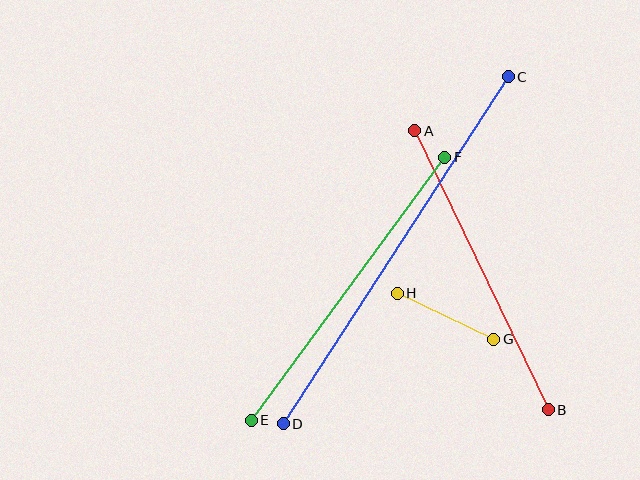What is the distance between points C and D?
The distance is approximately 414 pixels.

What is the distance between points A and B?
The distance is approximately 309 pixels.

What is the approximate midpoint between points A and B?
The midpoint is at approximately (481, 270) pixels.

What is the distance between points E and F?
The distance is approximately 326 pixels.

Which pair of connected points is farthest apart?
Points C and D are farthest apart.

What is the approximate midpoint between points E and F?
The midpoint is at approximately (348, 289) pixels.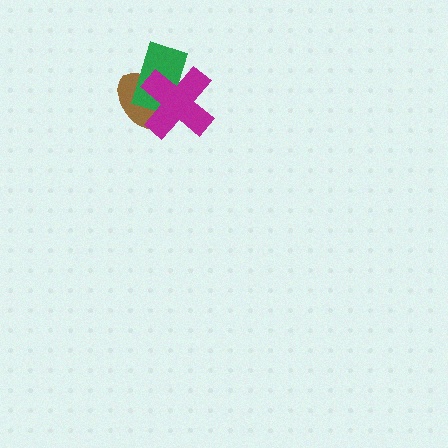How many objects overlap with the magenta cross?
2 objects overlap with the magenta cross.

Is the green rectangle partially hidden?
Yes, it is partially covered by another shape.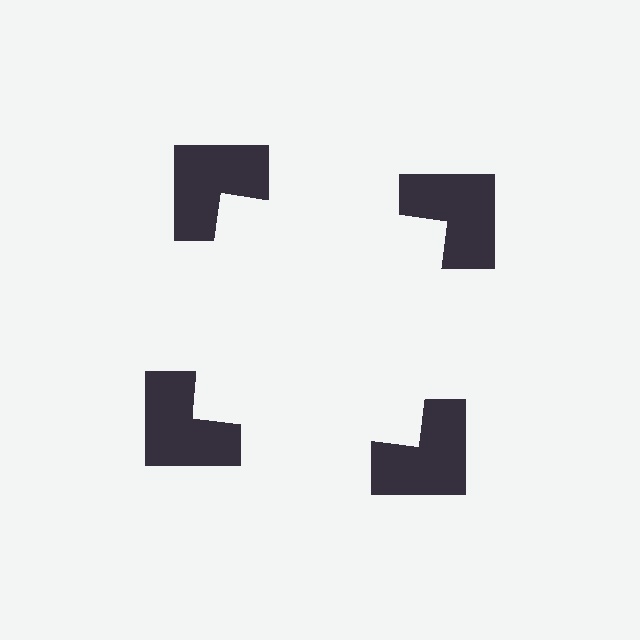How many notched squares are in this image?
There are 4 — one at each vertex of the illusory square.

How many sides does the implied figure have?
4 sides.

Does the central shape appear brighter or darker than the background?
It typically appears slightly brighter than the background, even though no actual brightness change is drawn.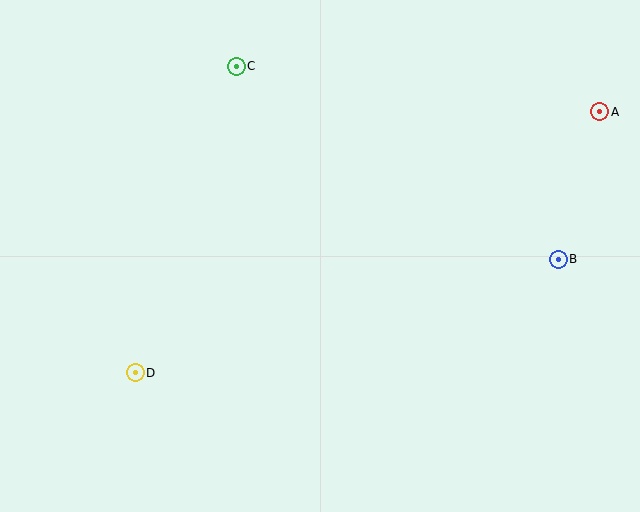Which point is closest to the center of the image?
Point C at (236, 66) is closest to the center.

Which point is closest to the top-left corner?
Point C is closest to the top-left corner.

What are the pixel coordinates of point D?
Point D is at (135, 373).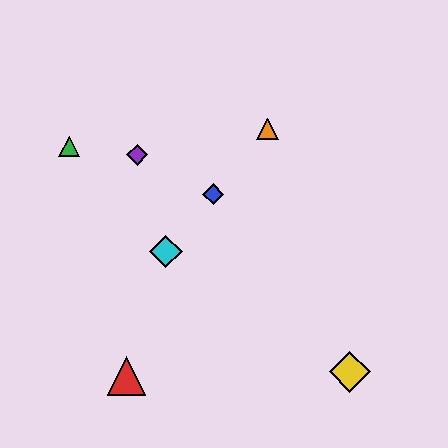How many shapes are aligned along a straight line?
3 shapes (the blue diamond, the orange triangle, the cyan diamond) are aligned along a straight line.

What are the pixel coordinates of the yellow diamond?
The yellow diamond is at (350, 372).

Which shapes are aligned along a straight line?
The blue diamond, the orange triangle, the cyan diamond are aligned along a straight line.